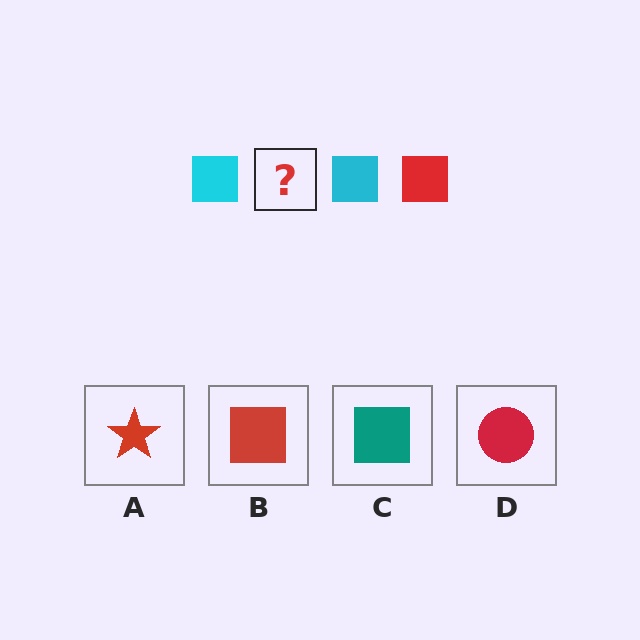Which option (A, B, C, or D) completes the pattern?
B.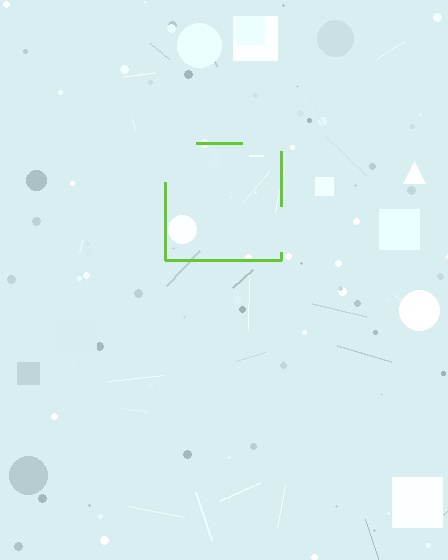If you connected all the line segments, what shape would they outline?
They would outline a square.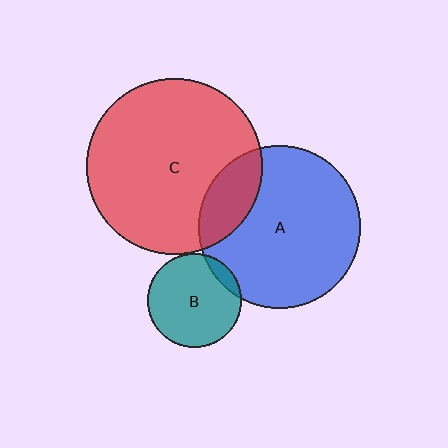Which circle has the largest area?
Circle C (red).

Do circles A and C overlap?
Yes.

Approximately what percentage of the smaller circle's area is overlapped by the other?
Approximately 20%.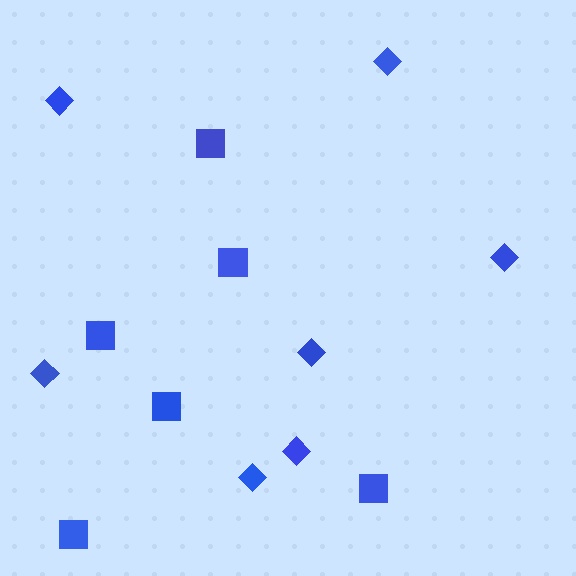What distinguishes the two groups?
There are 2 groups: one group of diamonds (7) and one group of squares (6).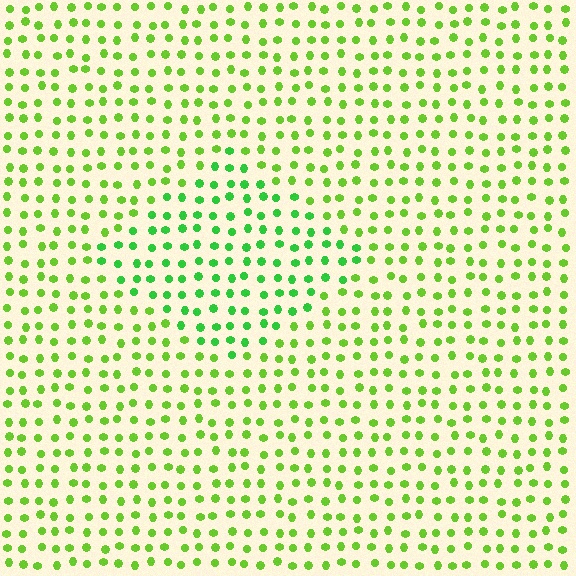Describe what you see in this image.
The image is filled with small lime elements in a uniform arrangement. A diamond-shaped region is visible where the elements are tinted to a slightly different hue, forming a subtle color boundary.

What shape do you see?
I see a diamond.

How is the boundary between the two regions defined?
The boundary is defined purely by a slight shift in hue (about 28 degrees). Spacing, size, and orientation are identical on both sides.